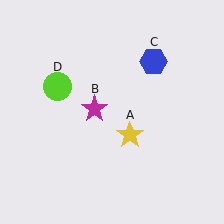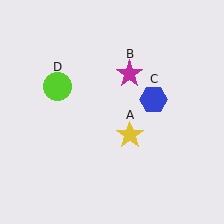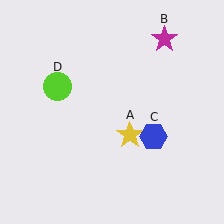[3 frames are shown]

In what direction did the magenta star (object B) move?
The magenta star (object B) moved up and to the right.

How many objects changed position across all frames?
2 objects changed position: magenta star (object B), blue hexagon (object C).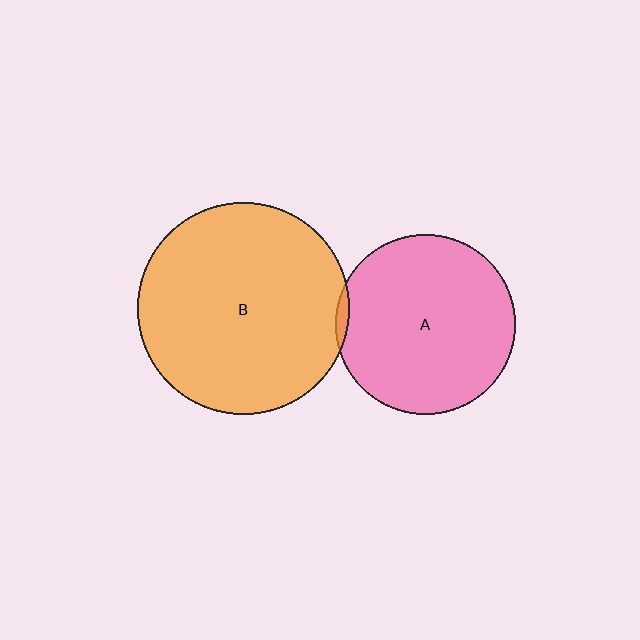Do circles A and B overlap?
Yes.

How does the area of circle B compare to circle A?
Approximately 1.4 times.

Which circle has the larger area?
Circle B (orange).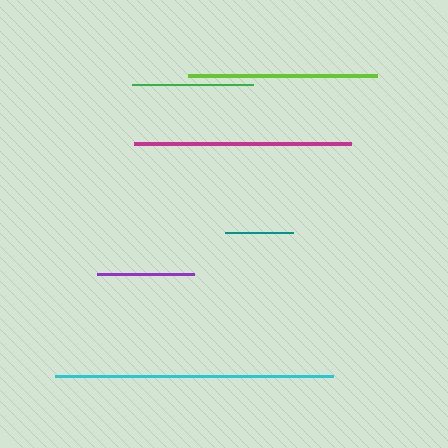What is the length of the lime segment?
The lime segment is approximately 189 pixels long.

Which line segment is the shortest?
The teal line is the shortest at approximately 68 pixels.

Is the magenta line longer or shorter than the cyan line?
The cyan line is longer than the magenta line.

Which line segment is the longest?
The cyan line is the longest at approximately 277 pixels.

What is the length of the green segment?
The green segment is approximately 122 pixels long.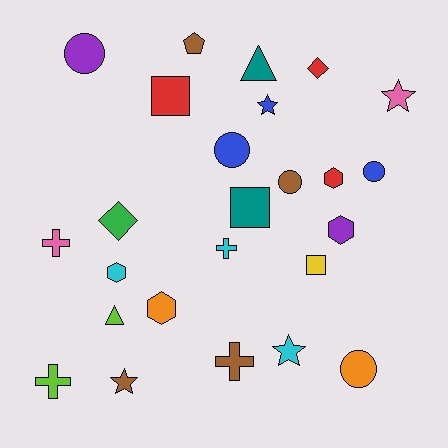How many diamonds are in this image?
There are 2 diamonds.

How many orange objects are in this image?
There are 2 orange objects.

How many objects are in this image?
There are 25 objects.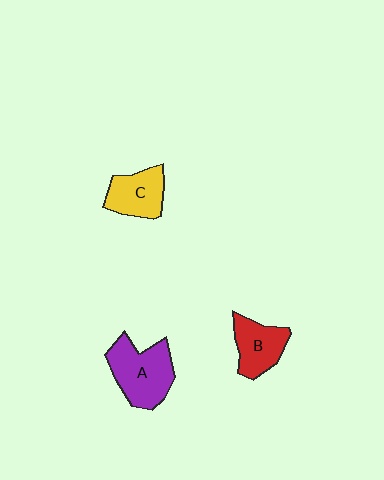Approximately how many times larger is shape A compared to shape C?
Approximately 1.4 times.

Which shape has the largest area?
Shape A (purple).